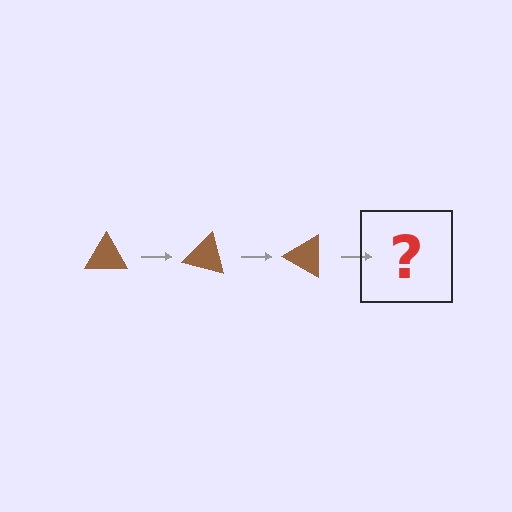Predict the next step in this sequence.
The next step is a brown triangle rotated 45 degrees.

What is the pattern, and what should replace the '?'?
The pattern is that the triangle rotates 15 degrees each step. The '?' should be a brown triangle rotated 45 degrees.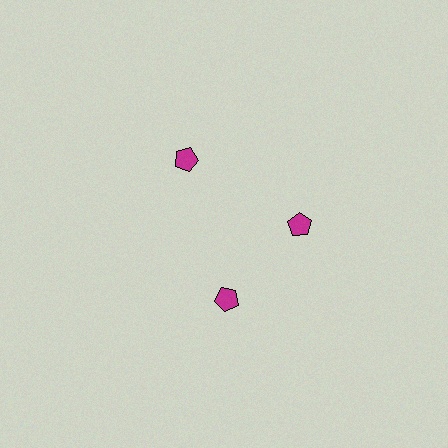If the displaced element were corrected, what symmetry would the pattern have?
It would have 3-fold rotational symmetry — the pattern would map onto itself every 120 degrees.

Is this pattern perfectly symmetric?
No. The 3 magenta pentagons are arranged in a ring, but one element near the 7 o'clock position is rotated out of alignment along the ring, breaking the 3-fold rotational symmetry.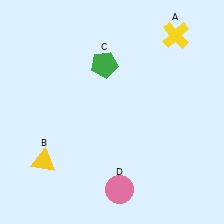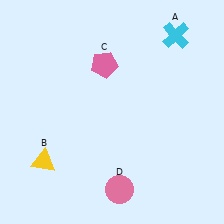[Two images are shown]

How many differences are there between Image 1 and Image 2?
There are 2 differences between the two images.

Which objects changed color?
A changed from yellow to cyan. C changed from green to pink.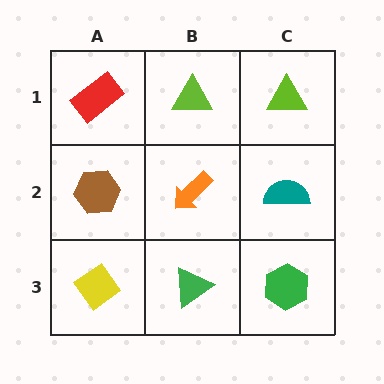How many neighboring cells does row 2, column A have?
3.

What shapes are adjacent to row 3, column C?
A teal semicircle (row 2, column C), a green triangle (row 3, column B).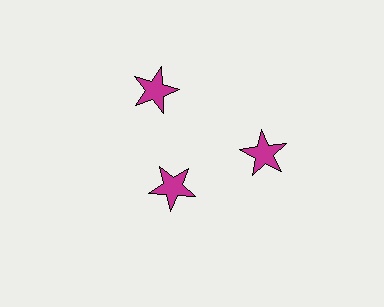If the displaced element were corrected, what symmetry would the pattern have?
It would have 3-fold rotational symmetry — the pattern would map onto itself every 120 degrees.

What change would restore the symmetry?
The symmetry would be restored by moving it outward, back onto the ring so that all 3 stars sit at equal angles and equal distance from the center.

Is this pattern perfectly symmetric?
No. The 3 magenta stars are arranged in a ring, but one element near the 7 o'clock position is pulled inward toward the center, breaking the 3-fold rotational symmetry.